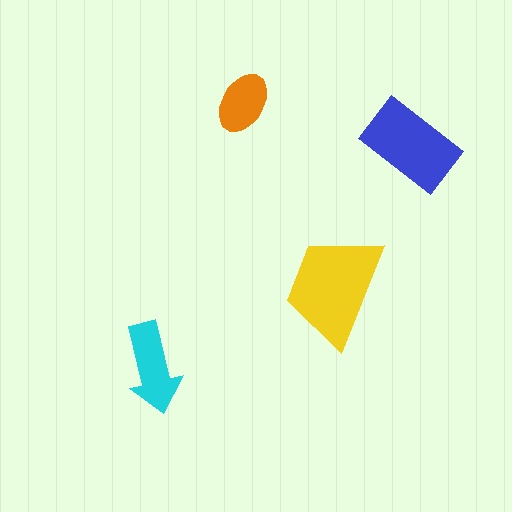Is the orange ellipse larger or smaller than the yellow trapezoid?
Smaller.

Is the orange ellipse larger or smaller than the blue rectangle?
Smaller.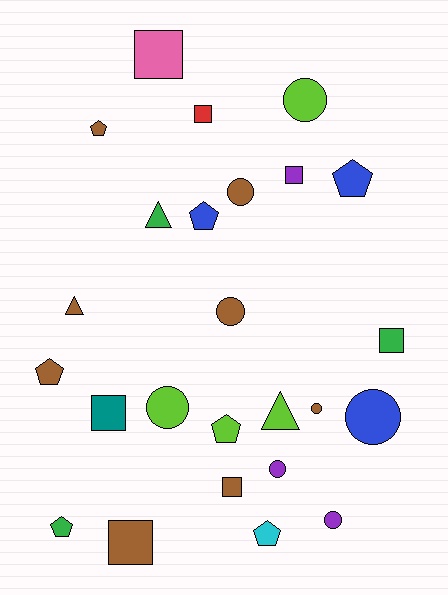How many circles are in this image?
There are 8 circles.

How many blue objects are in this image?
There are 3 blue objects.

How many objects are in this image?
There are 25 objects.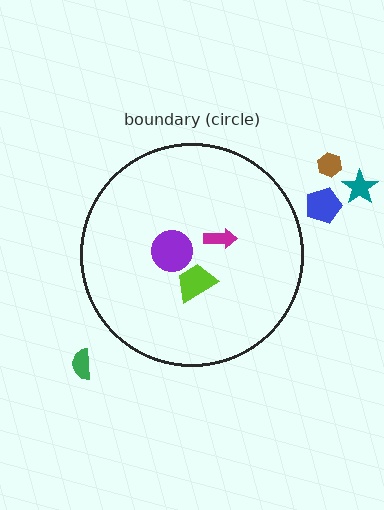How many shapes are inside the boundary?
3 inside, 4 outside.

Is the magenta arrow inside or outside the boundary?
Inside.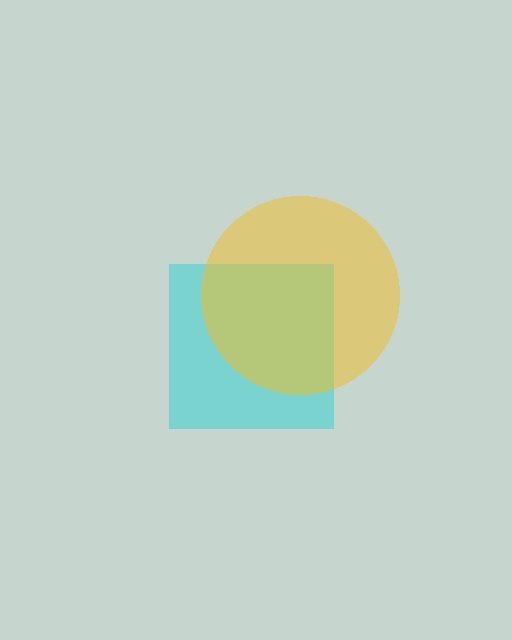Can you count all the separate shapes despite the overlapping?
Yes, there are 2 separate shapes.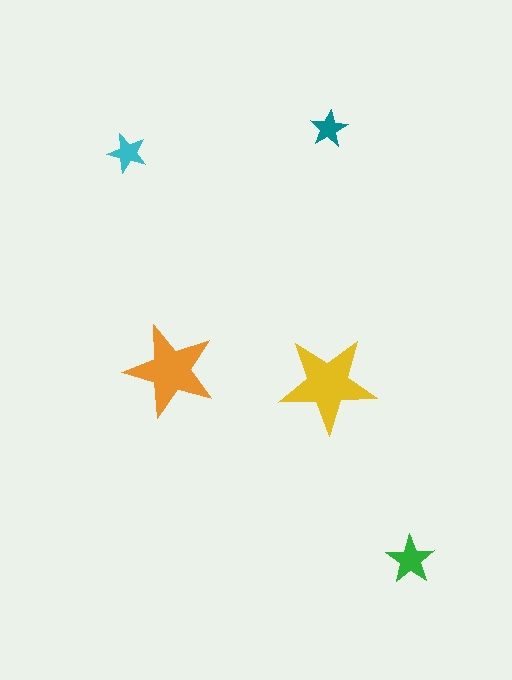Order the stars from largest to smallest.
the yellow one, the orange one, the green one, the cyan one, the teal one.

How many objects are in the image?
There are 5 objects in the image.